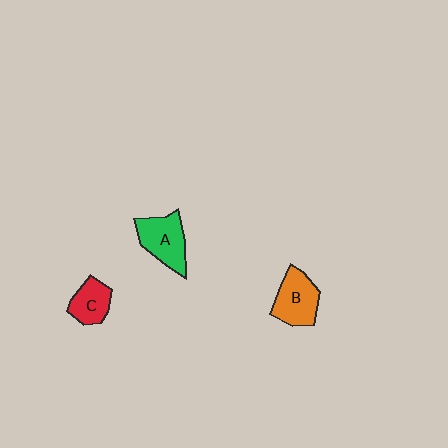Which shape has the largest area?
Shape A (green).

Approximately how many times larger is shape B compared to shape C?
Approximately 1.4 times.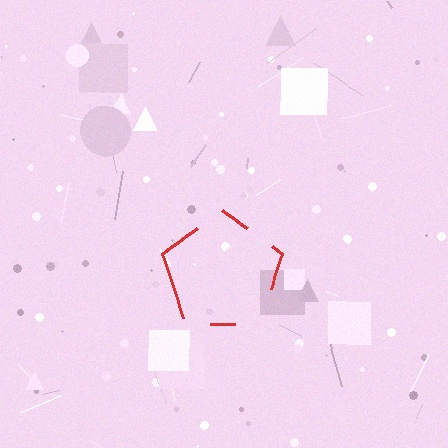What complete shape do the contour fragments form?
The contour fragments form a pentagon.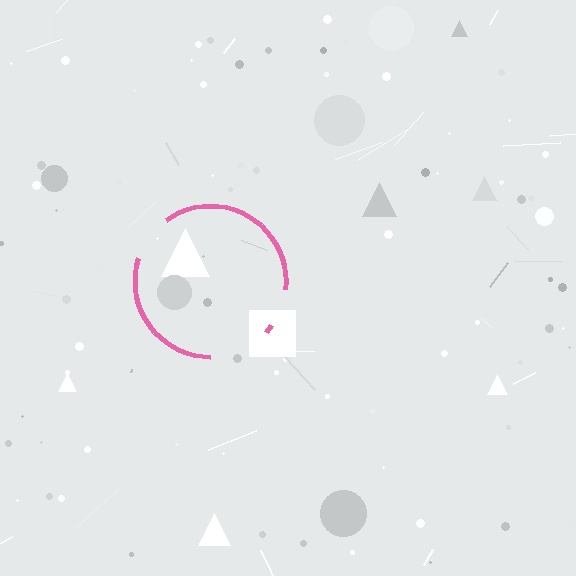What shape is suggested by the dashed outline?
The dashed outline suggests a circle.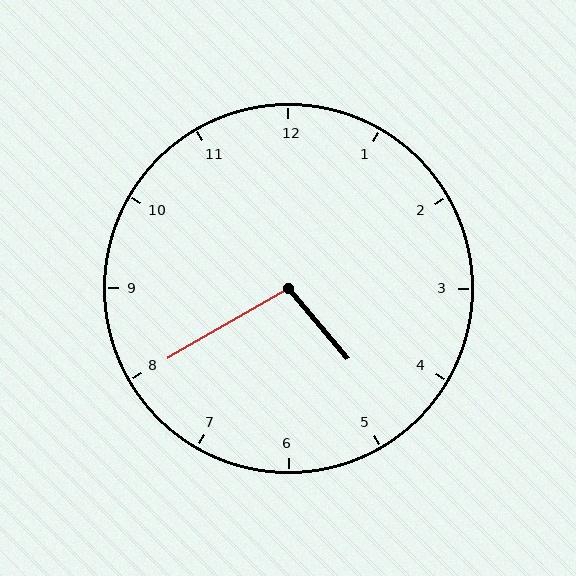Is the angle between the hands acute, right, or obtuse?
It is obtuse.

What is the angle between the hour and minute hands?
Approximately 100 degrees.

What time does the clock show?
4:40.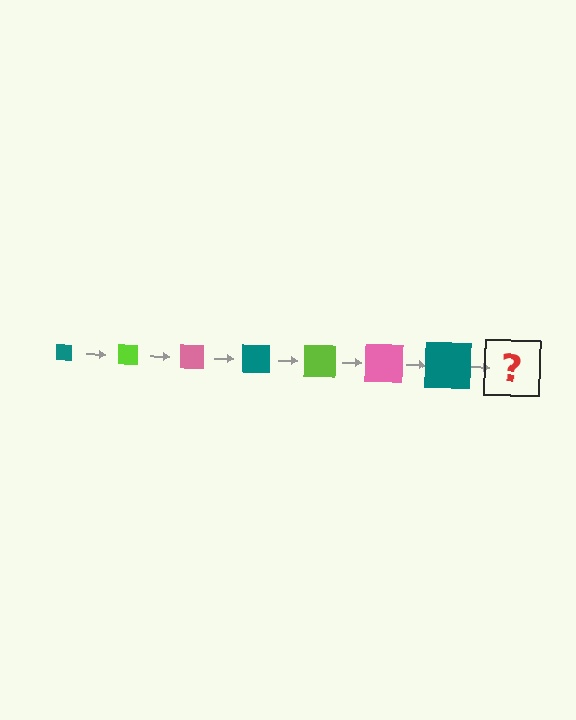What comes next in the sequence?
The next element should be a lime square, larger than the previous one.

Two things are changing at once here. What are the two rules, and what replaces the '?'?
The two rules are that the square grows larger each step and the color cycles through teal, lime, and pink. The '?' should be a lime square, larger than the previous one.